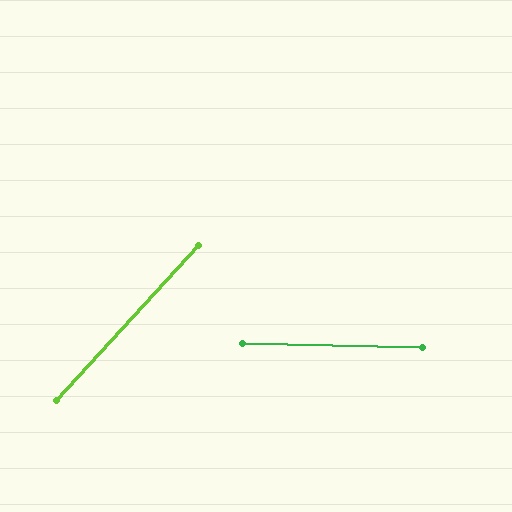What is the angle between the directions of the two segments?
Approximately 48 degrees.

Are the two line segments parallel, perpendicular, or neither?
Neither parallel nor perpendicular — they differ by about 48°.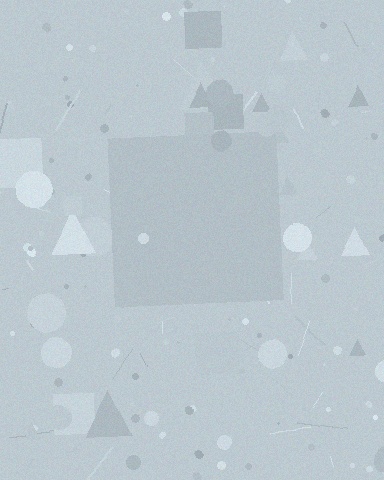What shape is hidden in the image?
A square is hidden in the image.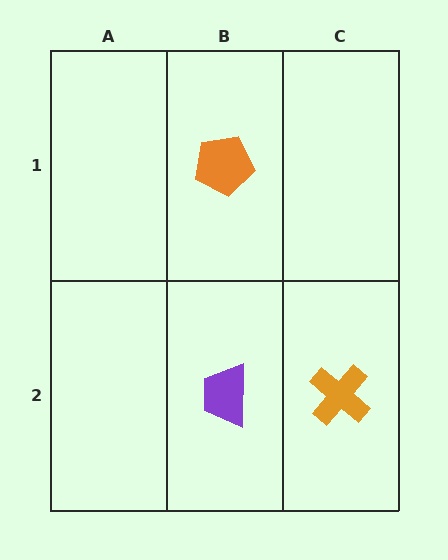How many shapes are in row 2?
2 shapes.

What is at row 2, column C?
An orange cross.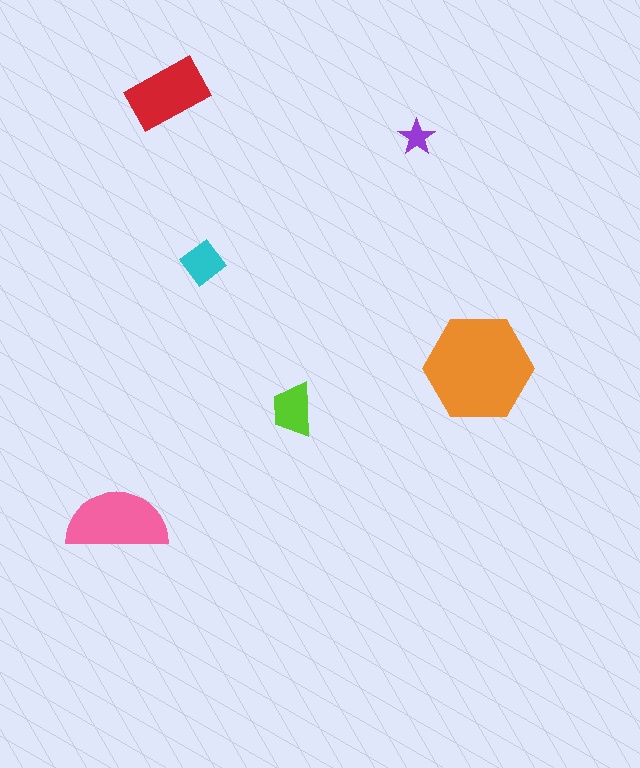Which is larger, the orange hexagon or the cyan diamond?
The orange hexagon.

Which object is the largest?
The orange hexagon.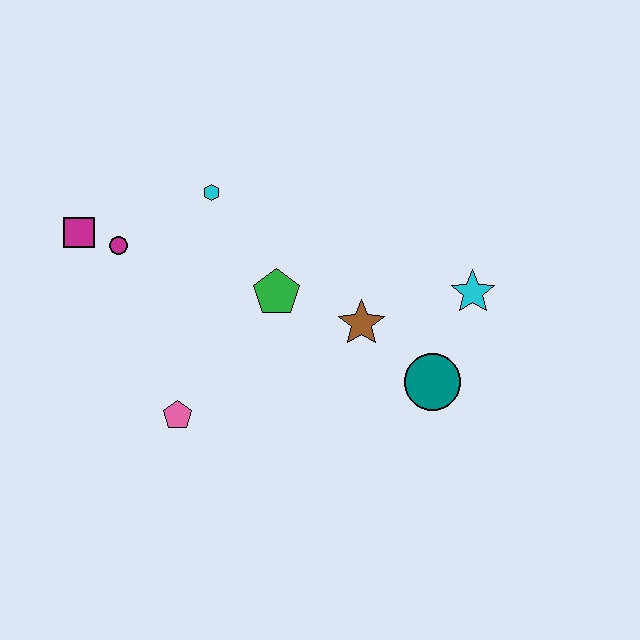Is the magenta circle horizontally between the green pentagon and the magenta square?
Yes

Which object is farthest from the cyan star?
The magenta square is farthest from the cyan star.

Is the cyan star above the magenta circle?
No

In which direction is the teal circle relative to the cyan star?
The teal circle is below the cyan star.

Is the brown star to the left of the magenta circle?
No